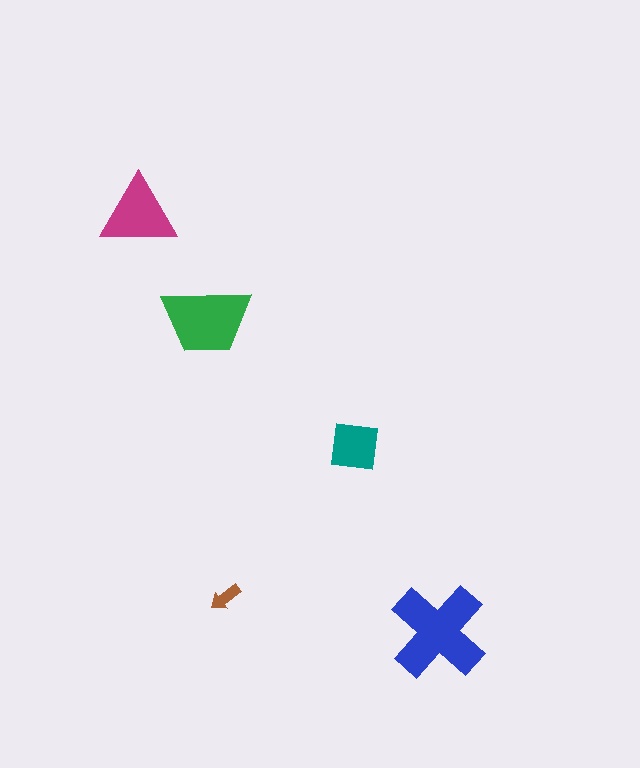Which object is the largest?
The blue cross.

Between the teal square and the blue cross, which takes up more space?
The blue cross.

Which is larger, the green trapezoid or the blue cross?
The blue cross.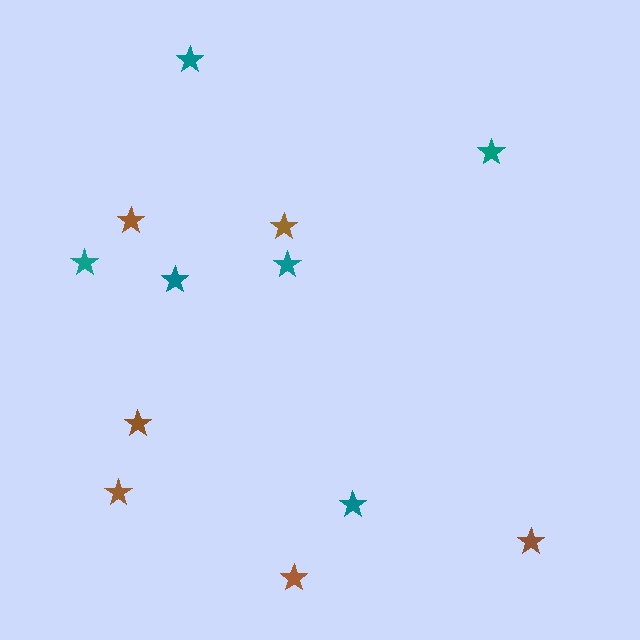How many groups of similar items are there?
There are 2 groups: one group of brown stars (6) and one group of teal stars (6).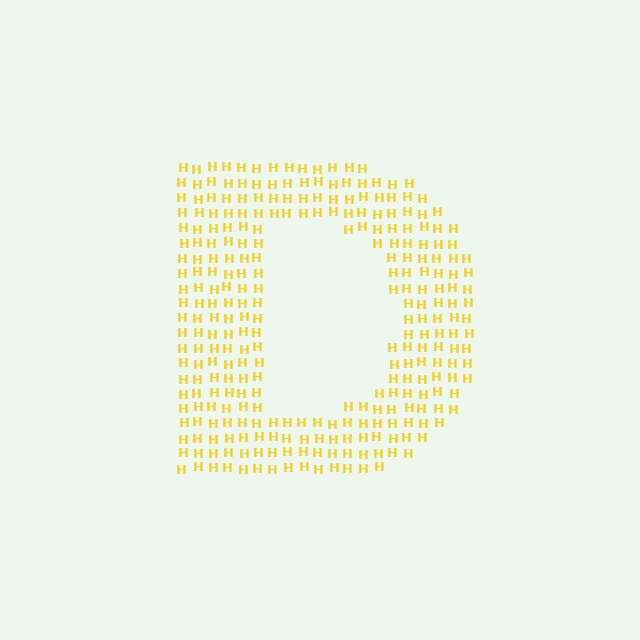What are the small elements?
The small elements are letter H's.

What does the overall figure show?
The overall figure shows the letter D.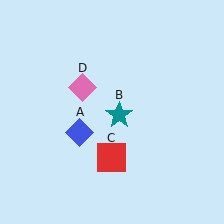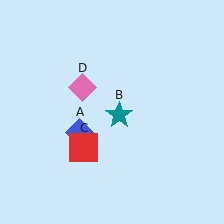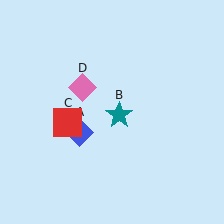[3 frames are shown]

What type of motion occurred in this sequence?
The red square (object C) rotated clockwise around the center of the scene.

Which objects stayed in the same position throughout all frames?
Blue diamond (object A) and teal star (object B) and pink diamond (object D) remained stationary.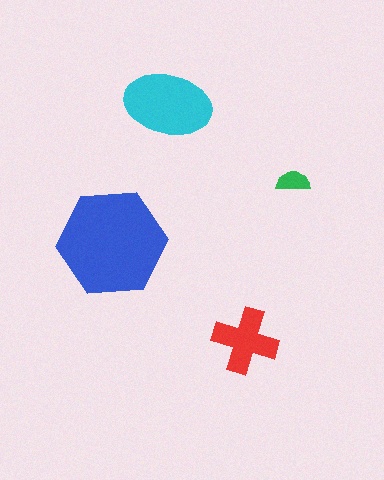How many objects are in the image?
There are 4 objects in the image.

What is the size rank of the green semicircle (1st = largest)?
4th.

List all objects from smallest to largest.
The green semicircle, the red cross, the cyan ellipse, the blue hexagon.